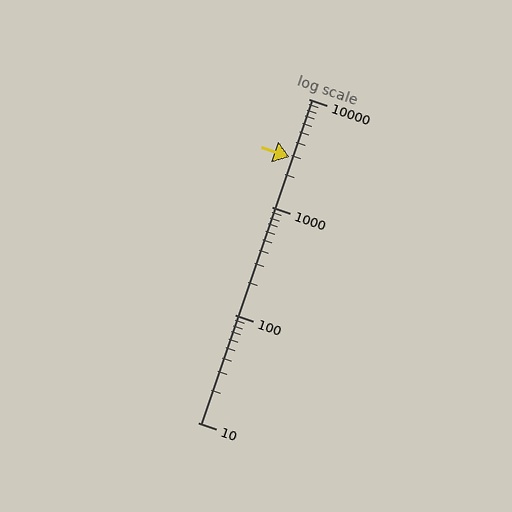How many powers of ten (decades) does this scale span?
The scale spans 3 decades, from 10 to 10000.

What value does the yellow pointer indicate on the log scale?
The pointer indicates approximately 2900.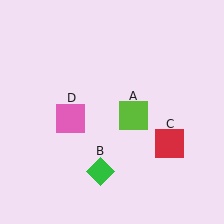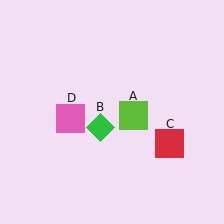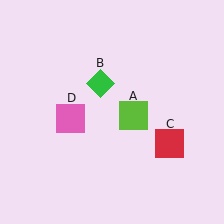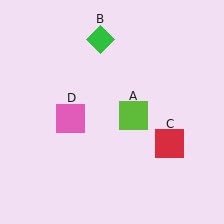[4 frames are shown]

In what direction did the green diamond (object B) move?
The green diamond (object B) moved up.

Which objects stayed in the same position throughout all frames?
Lime square (object A) and red square (object C) and pink square (object D) remained stationary.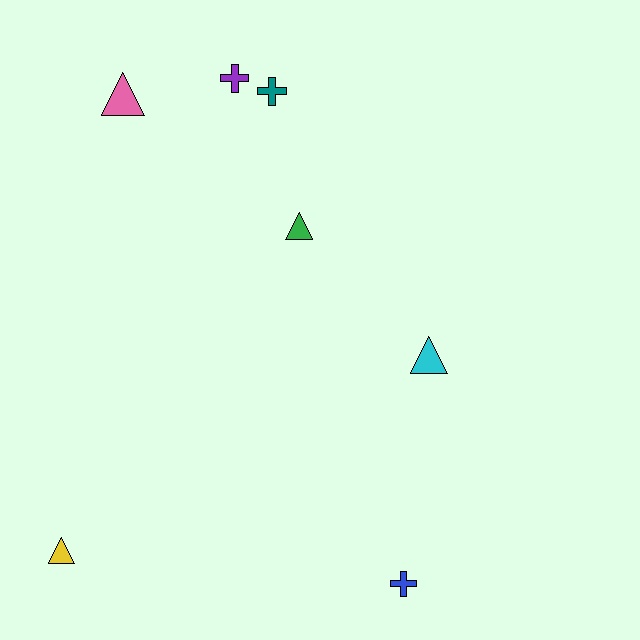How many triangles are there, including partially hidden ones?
There are 4 triangles.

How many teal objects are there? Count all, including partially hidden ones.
There is 1 teal object.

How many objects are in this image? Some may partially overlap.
There are 7 objects.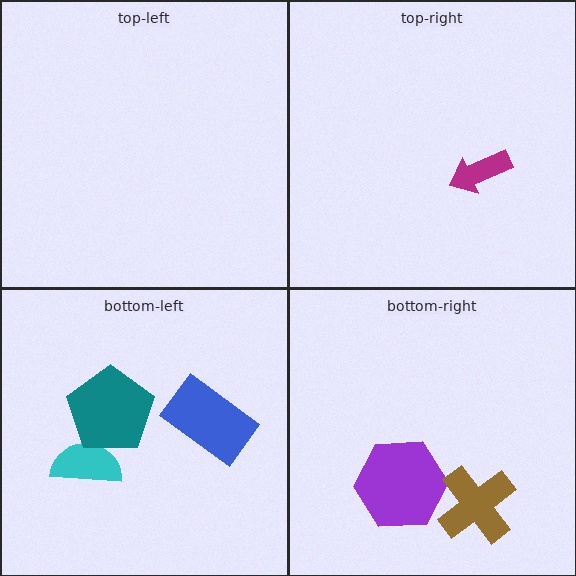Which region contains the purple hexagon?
The bottom-right region.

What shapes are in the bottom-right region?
The purple hexagon, the brown cross.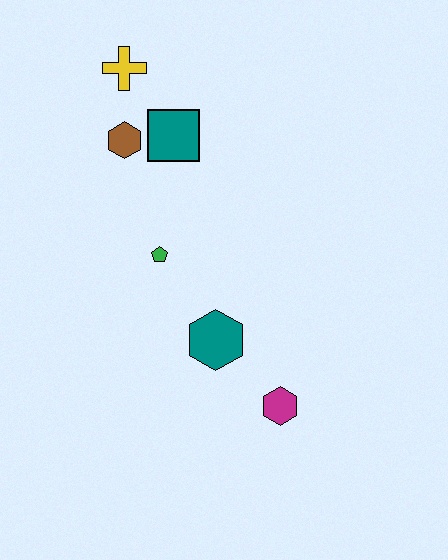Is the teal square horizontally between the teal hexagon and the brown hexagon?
Yes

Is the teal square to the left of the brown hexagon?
No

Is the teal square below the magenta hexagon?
No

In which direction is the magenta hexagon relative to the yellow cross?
The magenta hexagon is below the yellow cross.